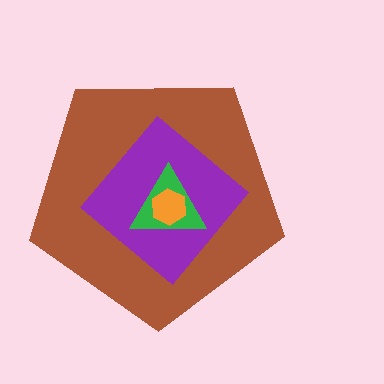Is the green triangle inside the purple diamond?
Yes.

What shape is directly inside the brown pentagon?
The purple diamond.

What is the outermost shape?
The brown pentagon.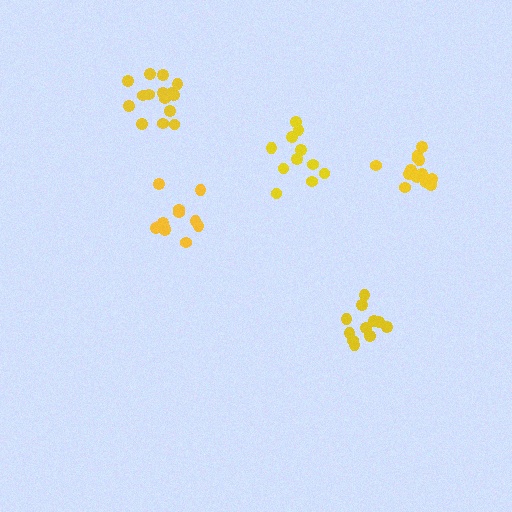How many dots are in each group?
Group 1: 11 dots, Group 2: 15 dots, Group 3: 13 dots, Group 4: 12 dots, Group 5: 11 dots (62 total).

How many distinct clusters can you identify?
There are 5 distinct clusters.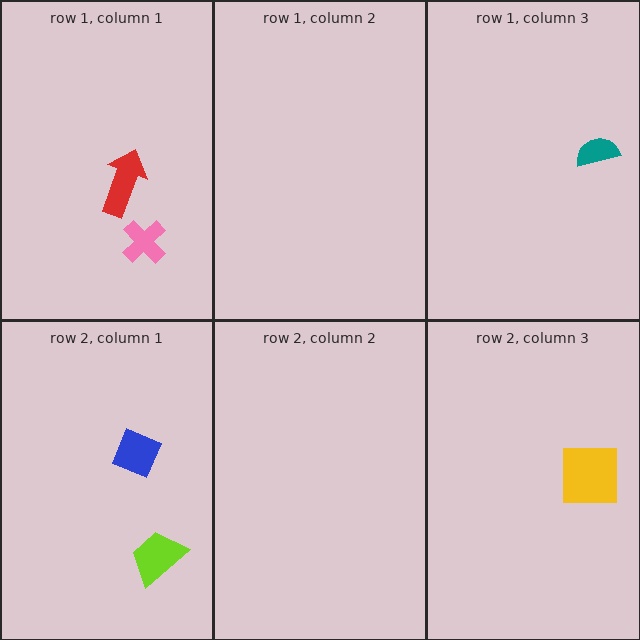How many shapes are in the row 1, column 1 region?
2.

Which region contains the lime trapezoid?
The row 2, column 1 region.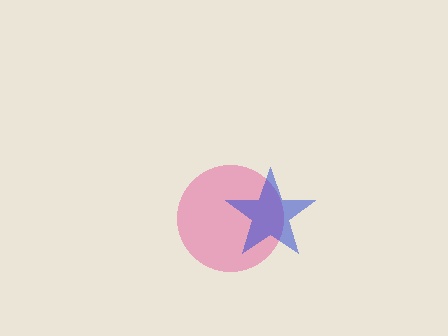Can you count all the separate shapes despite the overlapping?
Yes, there are 2 separate shapes.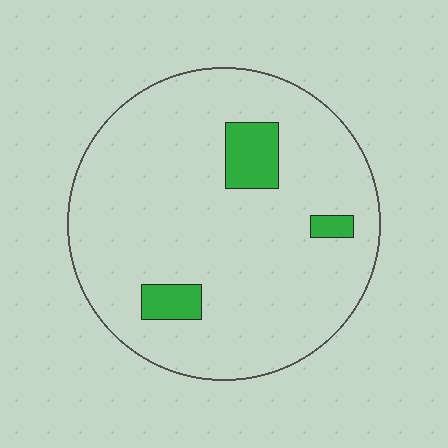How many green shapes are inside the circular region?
3.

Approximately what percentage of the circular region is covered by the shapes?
Approximately 10%.